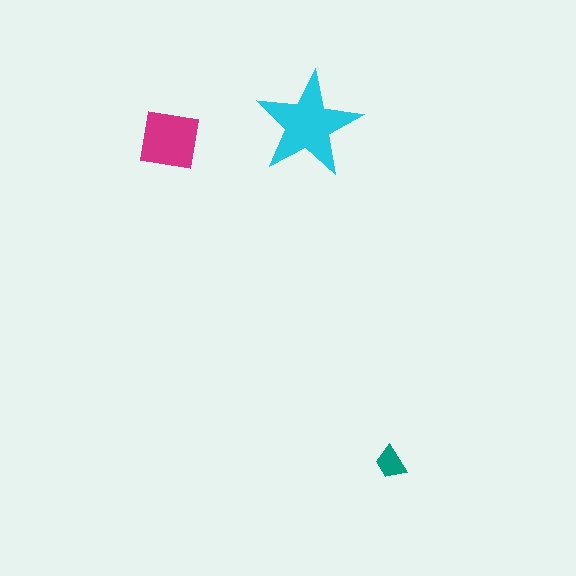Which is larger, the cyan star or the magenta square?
The cyan star.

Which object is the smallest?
The teal trapezoid.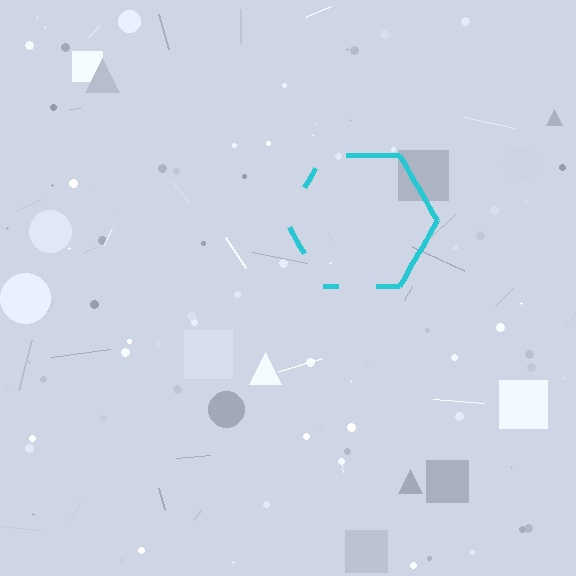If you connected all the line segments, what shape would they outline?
They would outline a hexagon.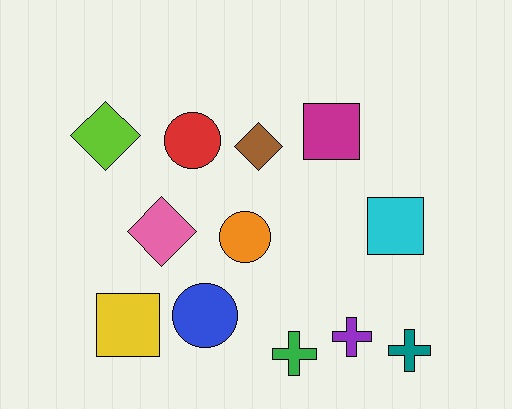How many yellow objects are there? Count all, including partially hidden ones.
There is 1 yellow object.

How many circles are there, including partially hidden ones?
There are 3 circles.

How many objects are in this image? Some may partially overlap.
There are 12 objects.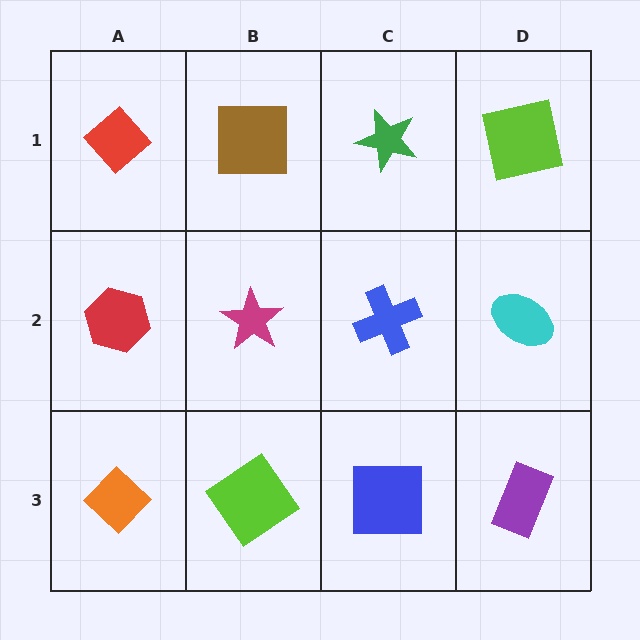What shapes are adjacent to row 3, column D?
A cyan ellipse (row 2, column D), a blue square (row 3, column C).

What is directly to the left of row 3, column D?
A blue square.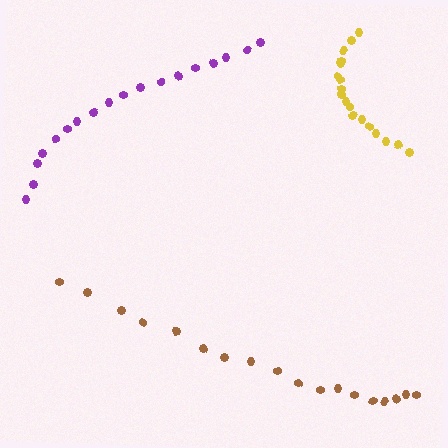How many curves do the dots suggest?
There are 3 distinct paths.